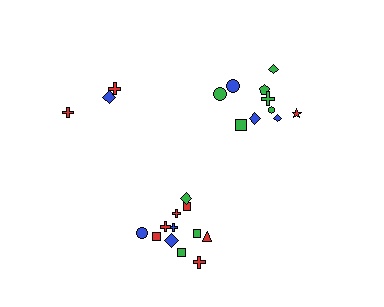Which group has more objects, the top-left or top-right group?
The top-right group.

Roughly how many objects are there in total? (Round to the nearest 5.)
Roughly 25 objects in total.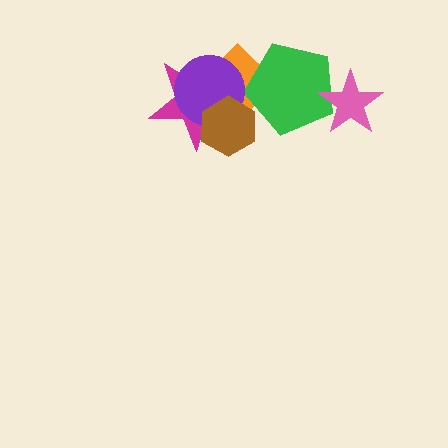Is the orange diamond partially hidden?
Yes, it is partially covered by another shape.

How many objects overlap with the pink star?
1 object overlaps with the pink star.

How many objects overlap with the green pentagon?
2 objects overlap with the green pentagon.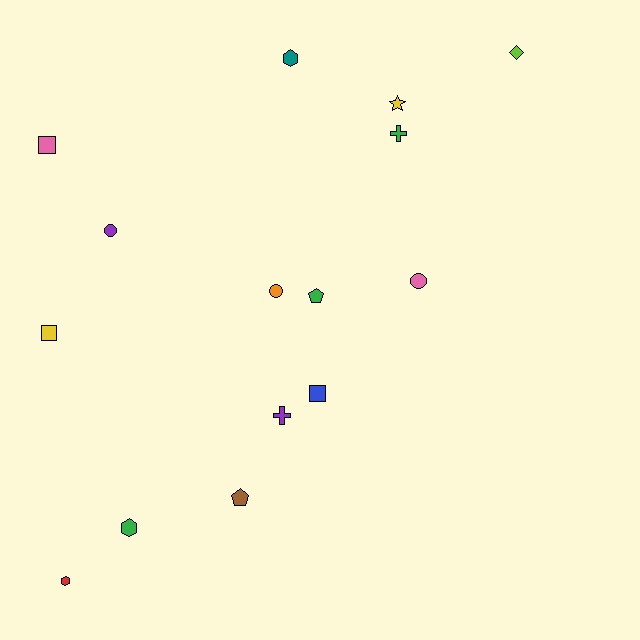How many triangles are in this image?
There are no triangles.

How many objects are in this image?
There are 15 objects.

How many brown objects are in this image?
There is 1 brown object.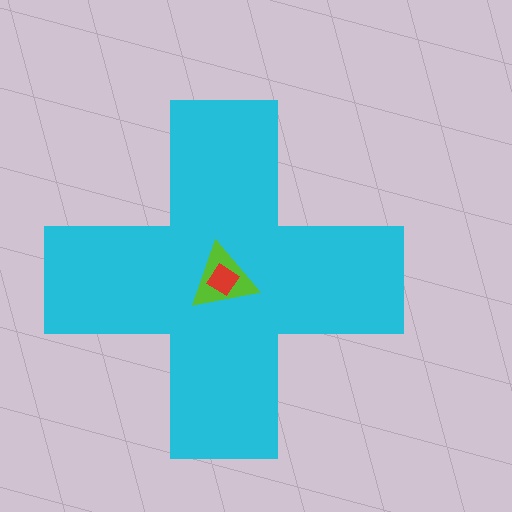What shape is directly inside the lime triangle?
The red diamond.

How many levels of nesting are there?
3.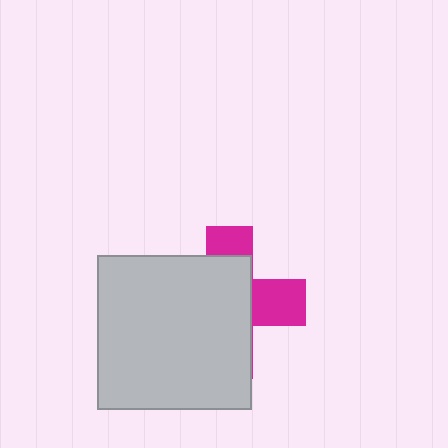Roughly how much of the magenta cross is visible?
A small part of it is visible (roughly 34%).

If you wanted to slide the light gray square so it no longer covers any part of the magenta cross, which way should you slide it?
Slide it left — that is the most direct way to separate the two shapes.